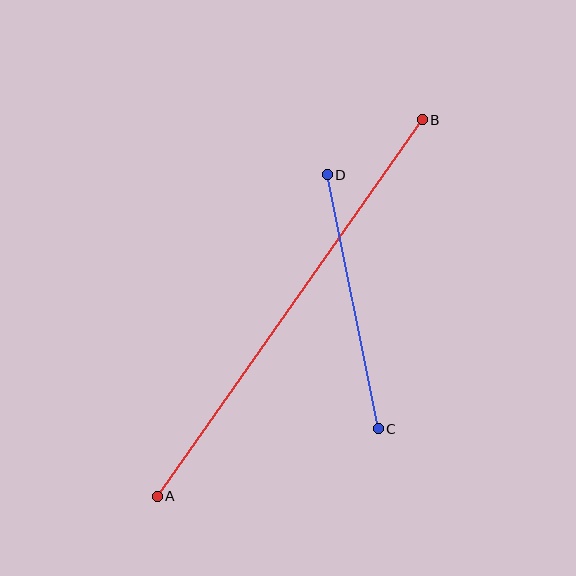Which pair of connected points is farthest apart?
Points A and B are farthest apart.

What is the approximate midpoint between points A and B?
The midpoint is at approximately (290, 308) pixels.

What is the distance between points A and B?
The distance is approximately 461 pixels.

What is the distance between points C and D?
The distance is approximately 259 pixels.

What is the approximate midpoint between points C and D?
The midpoint is at approximately (353, 302) pixels.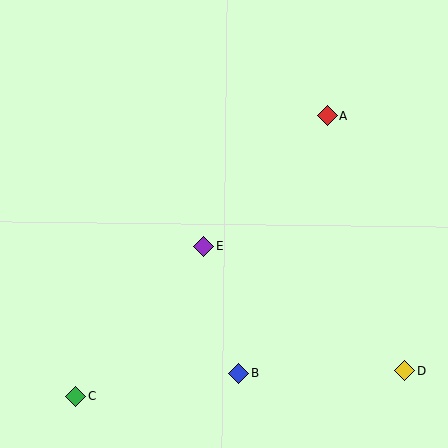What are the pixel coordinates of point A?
Point A is at (328, 116).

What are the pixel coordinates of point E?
Point E is at (203, 246).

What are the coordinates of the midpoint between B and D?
The midpoint between B and D is at (322, 372).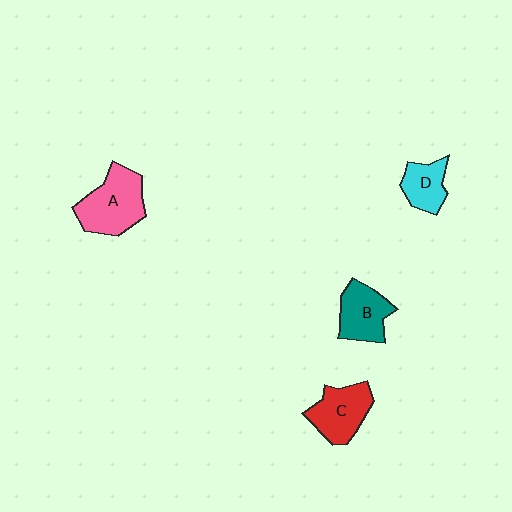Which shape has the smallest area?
Shape D (cyan).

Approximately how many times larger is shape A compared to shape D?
Approximately 1.8 times.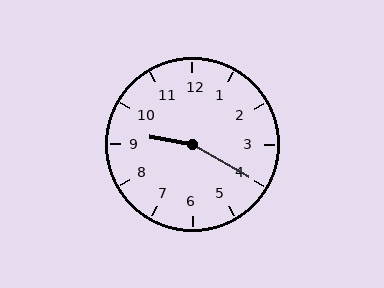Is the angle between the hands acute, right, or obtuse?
It is obtuse.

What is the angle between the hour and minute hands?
Approximately 160 degrees.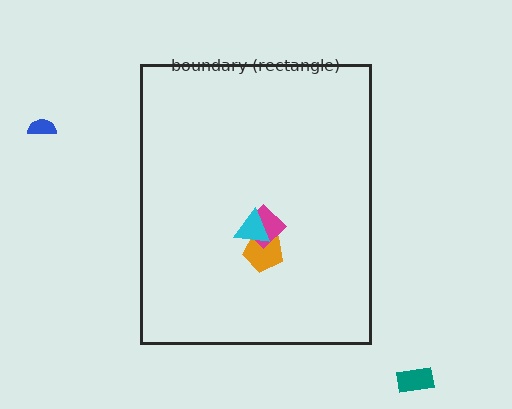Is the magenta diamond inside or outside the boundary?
Inside.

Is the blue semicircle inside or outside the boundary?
Outside.